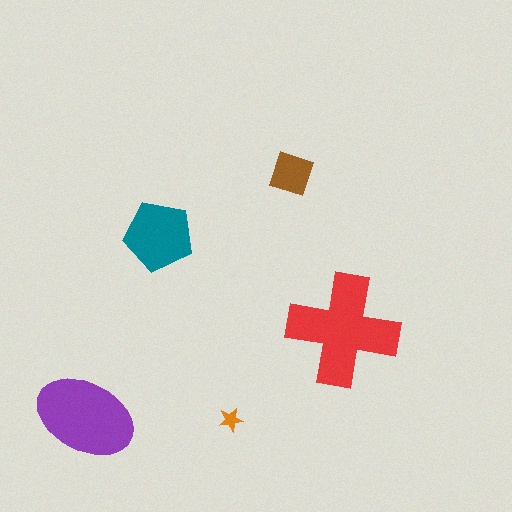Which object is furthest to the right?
The red cross is rightmost.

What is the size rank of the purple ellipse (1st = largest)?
2nd.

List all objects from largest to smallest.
The red cross, the purple ellipse, the teal pentagon, the brown square, the orange star.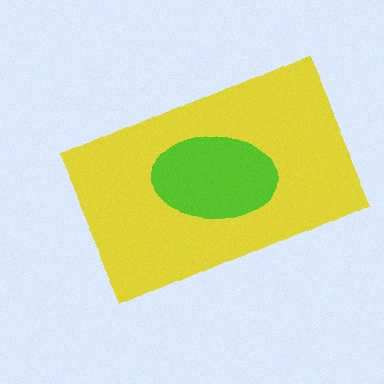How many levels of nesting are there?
2.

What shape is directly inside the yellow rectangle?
The lime ellipse.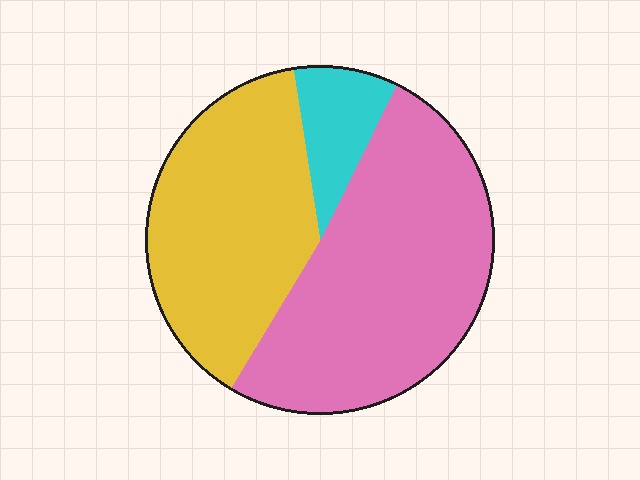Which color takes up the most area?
Pink, at roughly 50%.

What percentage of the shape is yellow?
Yellow takes up about two fifths (2/5) of the shape.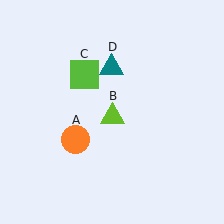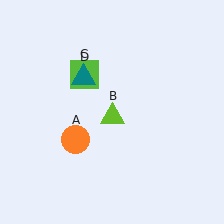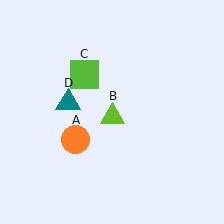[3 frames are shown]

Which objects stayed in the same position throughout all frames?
Orange circle (object A) and lime triangle (object B) and lime square (object C) remained stationary.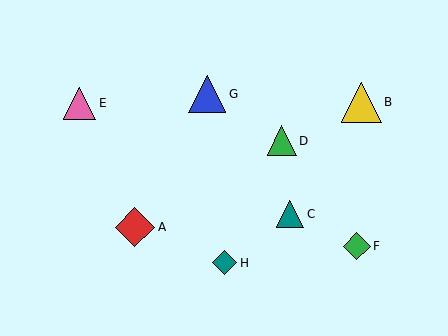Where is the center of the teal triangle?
The center of the teal triangle is at (290, 214).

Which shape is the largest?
The yellow triangle (labeled B) is the largest.